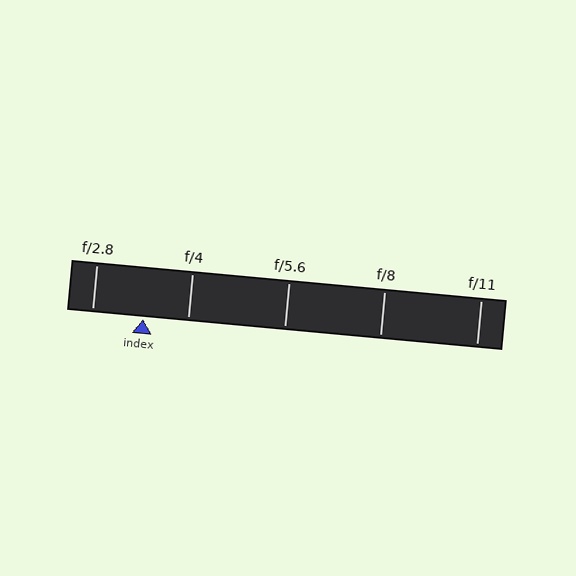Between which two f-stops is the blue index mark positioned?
The index mark is between f/2.8 and f/4.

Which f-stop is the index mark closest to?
The index mark is closest to f/4.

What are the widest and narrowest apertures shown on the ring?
The widest aperture shown is f/2.8 and the narrowest is f/11.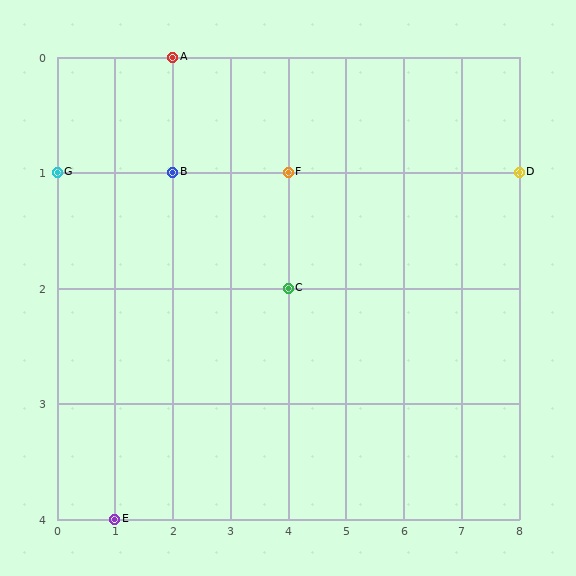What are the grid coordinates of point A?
Point A is at grid coordinates (2, 0).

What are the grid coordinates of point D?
Point D is at grid coordinates (8, 1).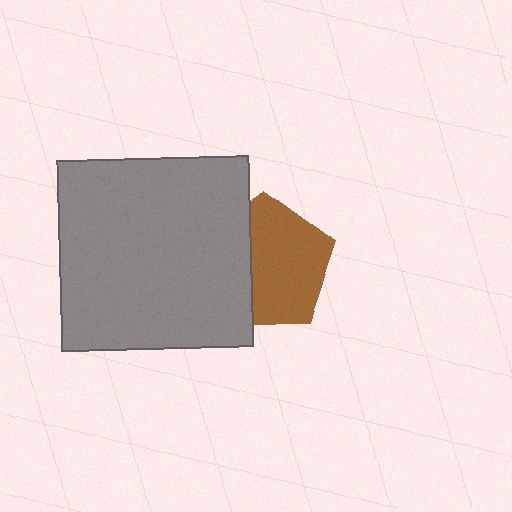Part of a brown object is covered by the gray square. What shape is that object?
It is a pentagon.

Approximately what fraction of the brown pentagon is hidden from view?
Roughly 36% of the brown pentagon is hidden behind the gray square.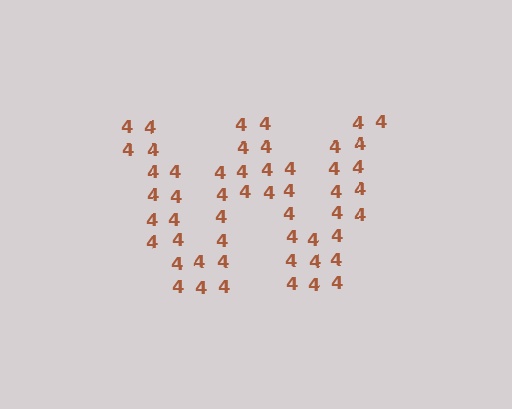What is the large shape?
The large shape is the letter W.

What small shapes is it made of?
It is made of small digit 4's.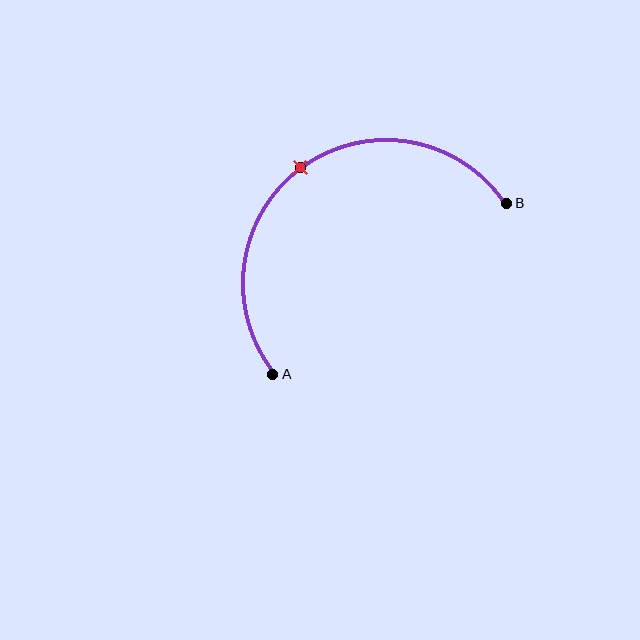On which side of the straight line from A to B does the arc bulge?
The arc bulges above and to the left of the straight line connecting A and B.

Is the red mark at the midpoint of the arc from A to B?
Yes. The red mark lies on the arc at equal arc-length from both A and B — it is the arc midpoint.